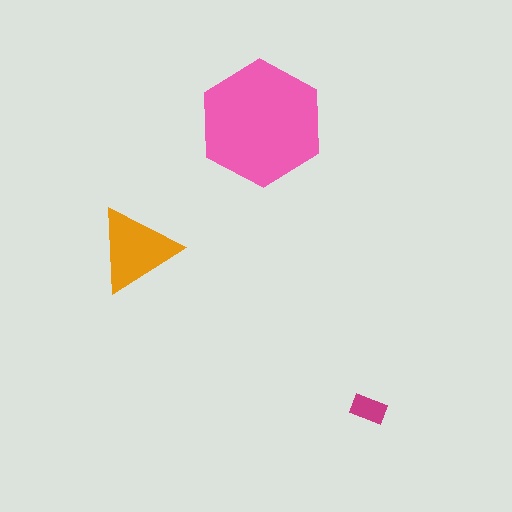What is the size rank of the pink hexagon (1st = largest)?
1st.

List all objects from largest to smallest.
The pink hexagon, the orange triangle, the magenta rectangle.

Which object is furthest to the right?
The magenta rectangle is rightmost.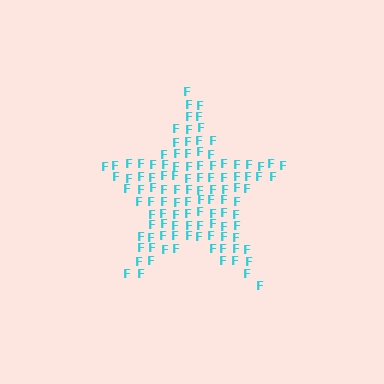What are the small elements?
The small elements are letter F's.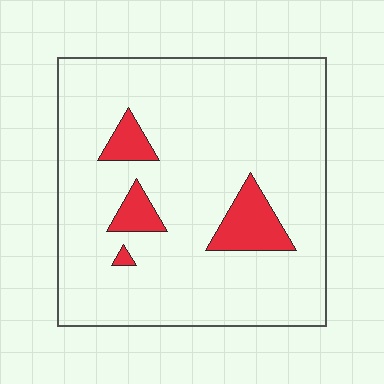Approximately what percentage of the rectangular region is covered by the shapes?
Approximately 10%.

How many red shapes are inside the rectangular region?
4.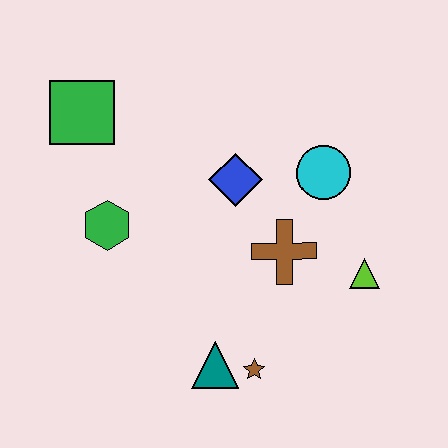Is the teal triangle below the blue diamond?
Yes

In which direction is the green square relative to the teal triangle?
The green square is above the teal triangle.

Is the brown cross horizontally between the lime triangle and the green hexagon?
Yes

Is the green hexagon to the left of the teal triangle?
Yes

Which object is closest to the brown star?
The teal triangle is closest to the brown star.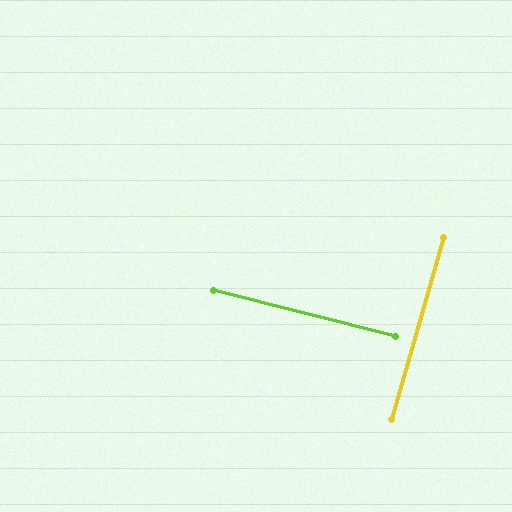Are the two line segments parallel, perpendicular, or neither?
Perpendicular — they meet at approximately 88°.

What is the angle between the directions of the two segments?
Approximately 88 degrees.